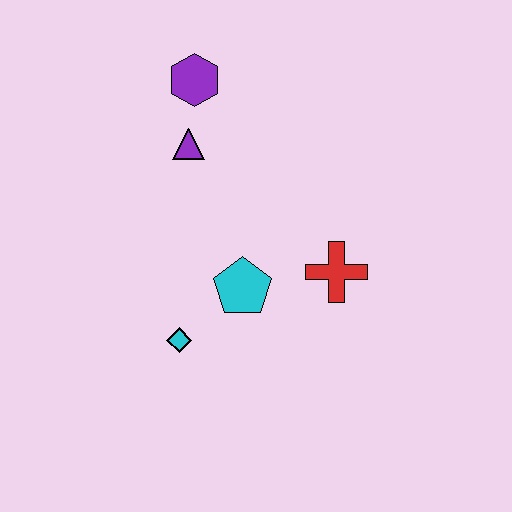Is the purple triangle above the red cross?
Yes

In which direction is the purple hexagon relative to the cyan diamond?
The purple hexagon is above the cyan diamond.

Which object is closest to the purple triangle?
The purple hexagon is closest to the purple triangle.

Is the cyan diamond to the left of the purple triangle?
Yes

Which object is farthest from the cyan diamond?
The purple hexagon is farthest from the cyan diamond.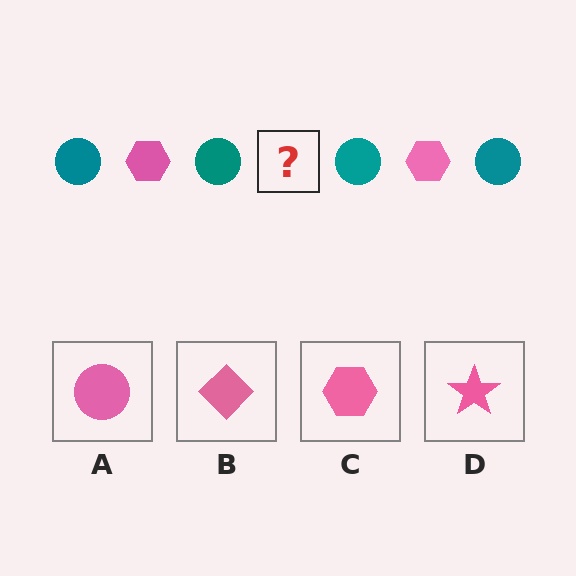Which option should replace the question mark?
Option C.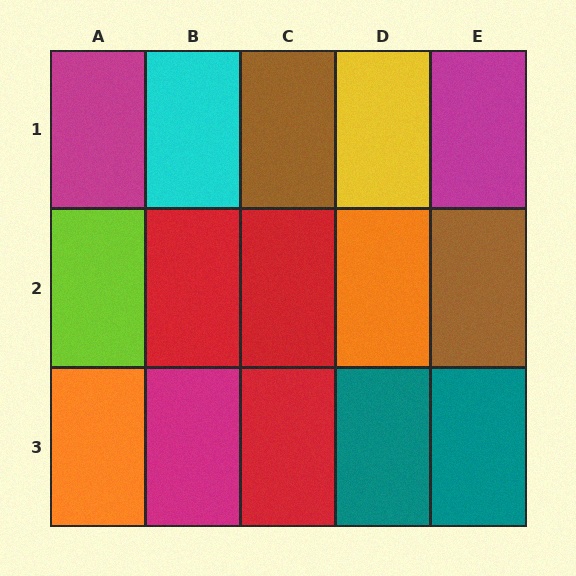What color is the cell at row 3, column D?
Teal.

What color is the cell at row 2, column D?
Orange.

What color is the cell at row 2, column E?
Brown.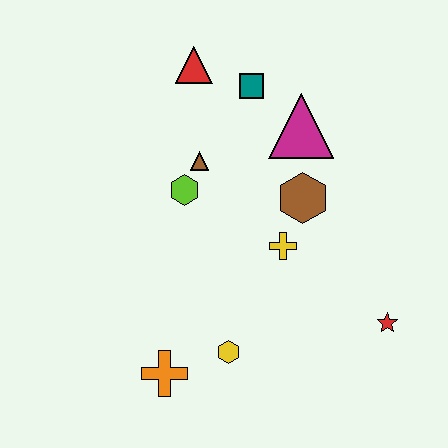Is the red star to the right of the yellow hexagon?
Yes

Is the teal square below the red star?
No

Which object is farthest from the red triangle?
The red star is farthest from the red triangle.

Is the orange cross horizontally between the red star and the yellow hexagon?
No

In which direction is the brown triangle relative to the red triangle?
The brown triangle is below the red triangle.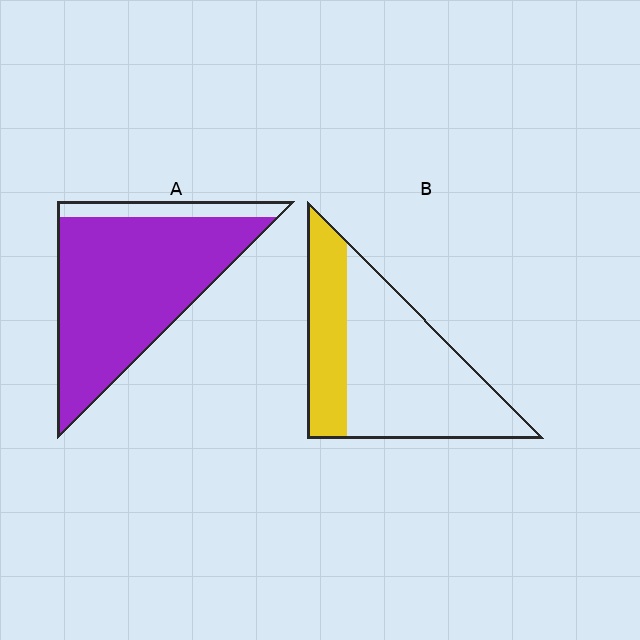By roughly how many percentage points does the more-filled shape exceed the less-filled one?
By roughly 55 percentage points (A over B).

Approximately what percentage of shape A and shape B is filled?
A is approximately 85% and B is approximately 30%.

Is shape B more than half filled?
No.